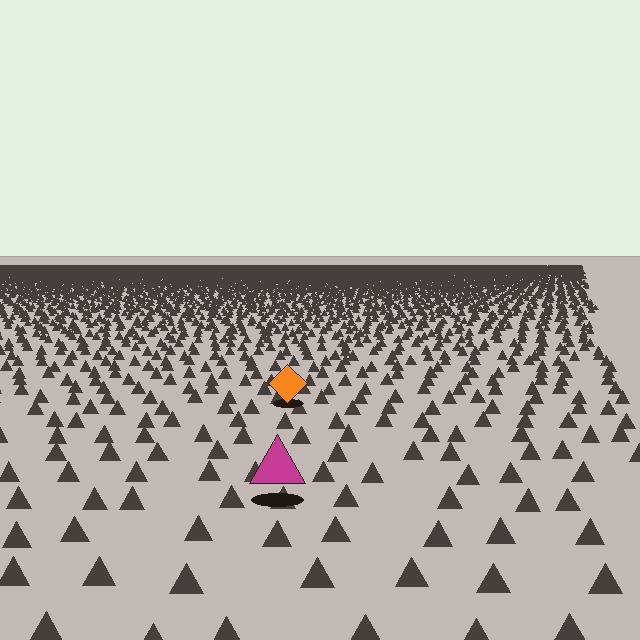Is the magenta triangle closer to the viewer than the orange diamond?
Yes. The magenta triangle is closer — you can tell from the texture gradient: the ground texture is coarser near it.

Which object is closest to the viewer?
The magenta triangle is closest. The texture marks near it are larger and more spread out.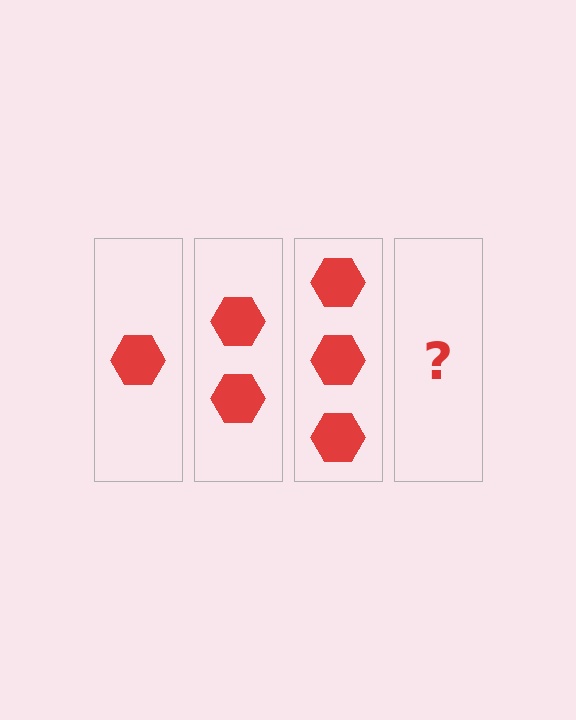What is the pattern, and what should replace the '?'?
The pattern is that each step adds one more hexagon. The '?' should be 4 hexagons.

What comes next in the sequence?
The next element should be 4 hexagons.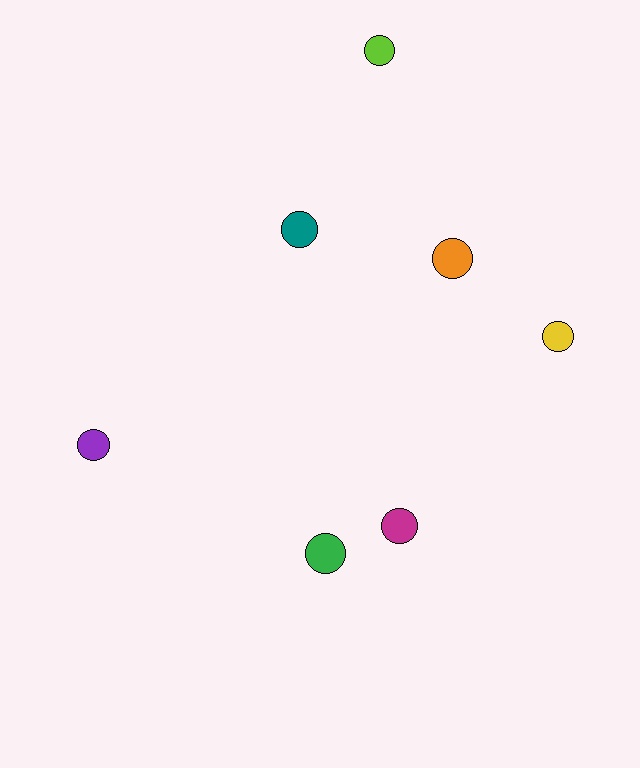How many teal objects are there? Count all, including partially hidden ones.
There is 1 teal object.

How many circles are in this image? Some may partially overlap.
There are 7 circles.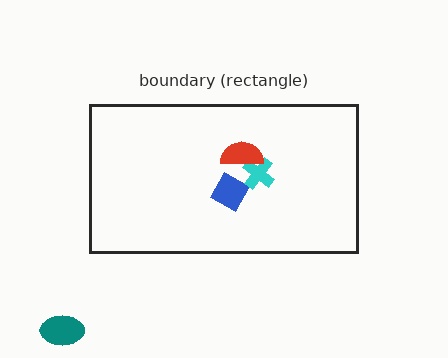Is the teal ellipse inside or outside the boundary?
Outside.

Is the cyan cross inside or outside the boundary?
Inside.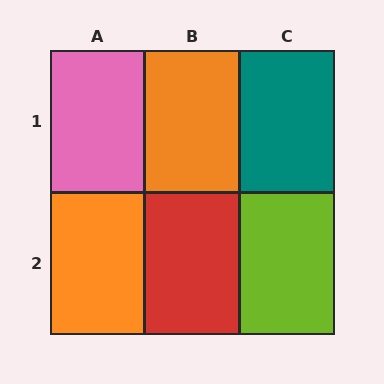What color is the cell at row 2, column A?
Orange.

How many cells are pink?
1 cell is pink.